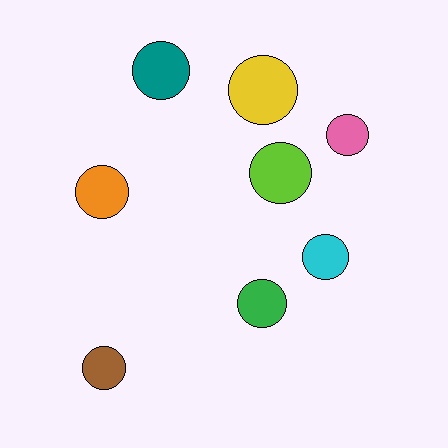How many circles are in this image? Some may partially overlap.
There are 8 circles.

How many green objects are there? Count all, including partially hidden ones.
There is 1 green object.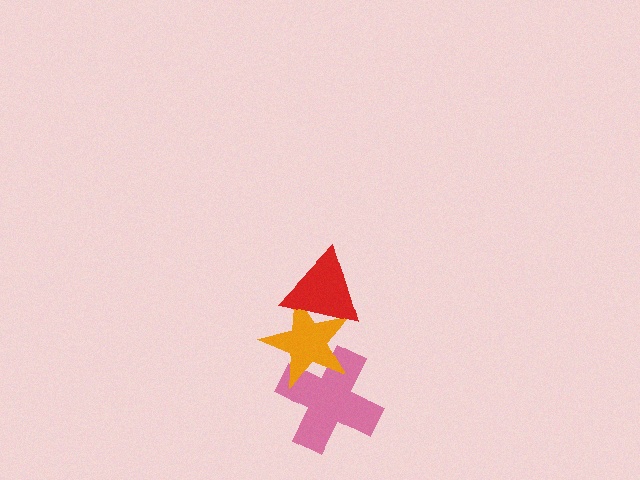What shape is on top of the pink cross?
The orange star is on top of the pink cross.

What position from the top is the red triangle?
The red triangle is 1st from the top.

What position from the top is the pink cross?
The pink cross is 3rd from the top.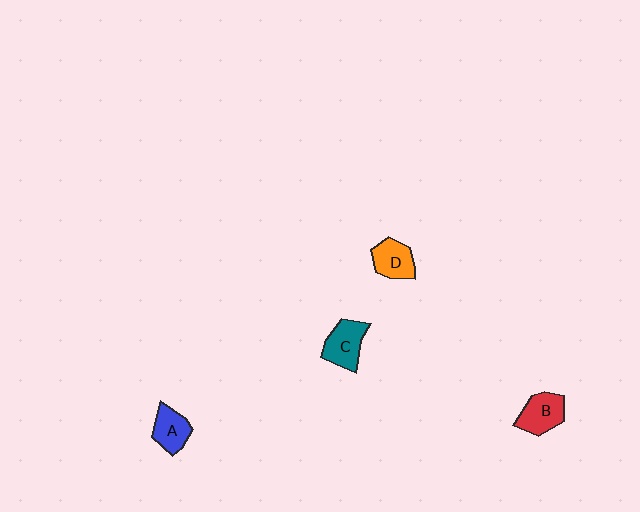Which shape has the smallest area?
Shape A (blue).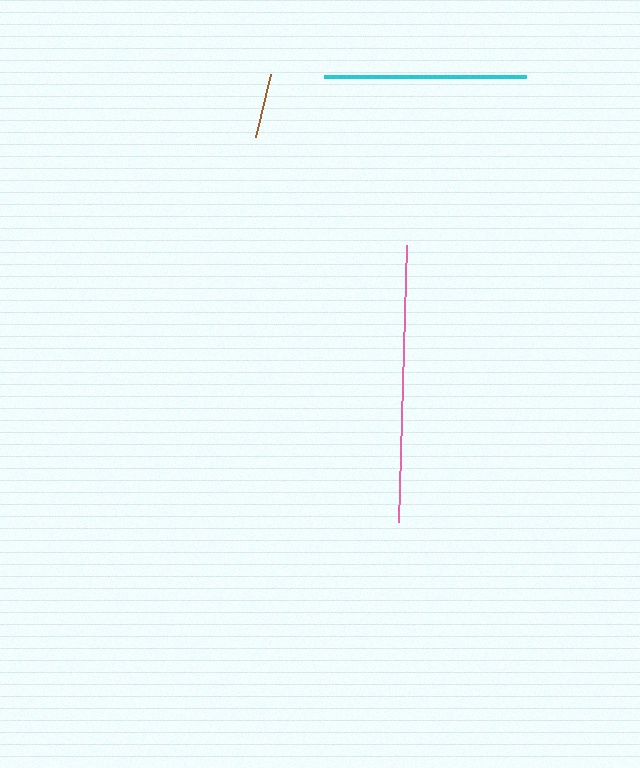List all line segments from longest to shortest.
From longest to shortest: pink, cyan, brown.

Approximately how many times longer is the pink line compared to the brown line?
The pink line is approximately 4.3 times the length of the brown line.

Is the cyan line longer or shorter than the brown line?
The cyan line is longer than the brown line.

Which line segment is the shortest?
The brown line is the shortest at approximately 65 pixels.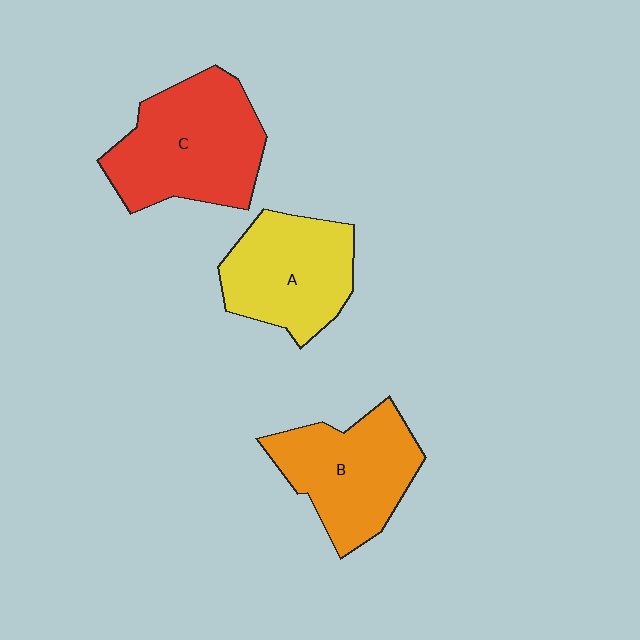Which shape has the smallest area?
Shape A (yellow).